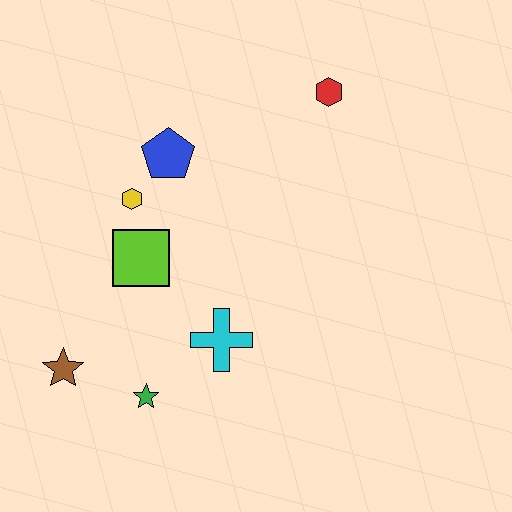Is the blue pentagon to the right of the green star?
Yes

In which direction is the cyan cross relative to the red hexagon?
The cyan cross is below the red hexagon.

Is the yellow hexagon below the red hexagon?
Yes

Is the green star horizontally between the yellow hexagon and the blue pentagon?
Yes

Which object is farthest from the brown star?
The red hexagon is farthest from the brown star.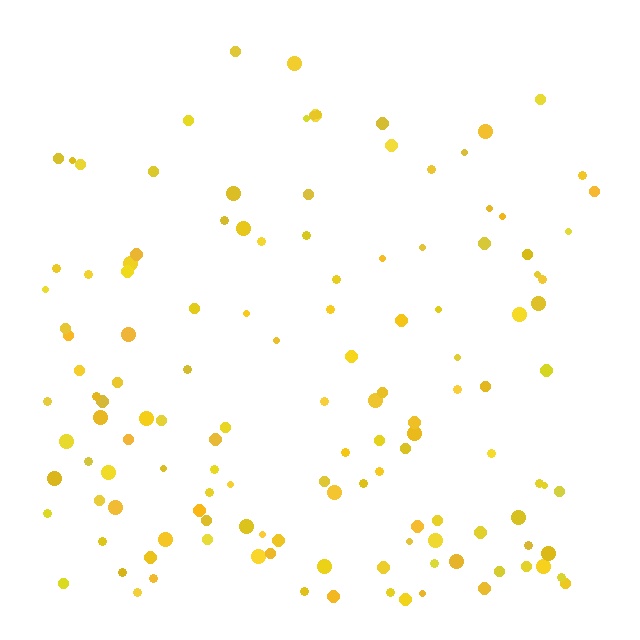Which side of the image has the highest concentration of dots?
The bottom.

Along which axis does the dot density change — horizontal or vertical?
Vertical.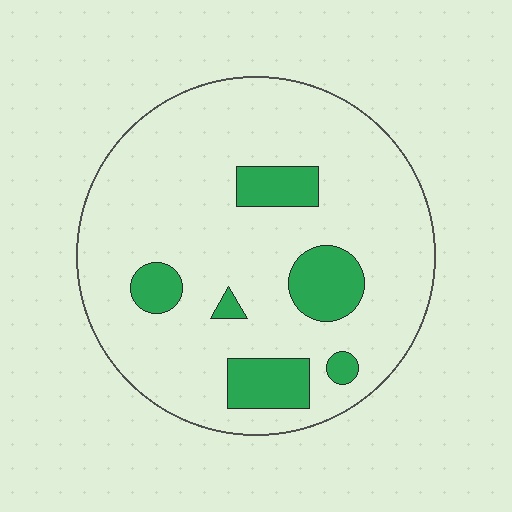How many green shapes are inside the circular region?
6.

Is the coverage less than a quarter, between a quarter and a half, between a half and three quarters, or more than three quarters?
Less than a quarter.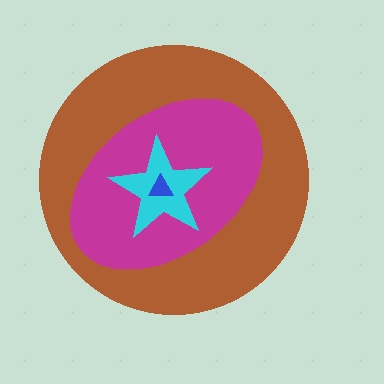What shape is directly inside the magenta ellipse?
The cyan star.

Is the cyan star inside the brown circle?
Yes.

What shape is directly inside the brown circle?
The magenta ellipse.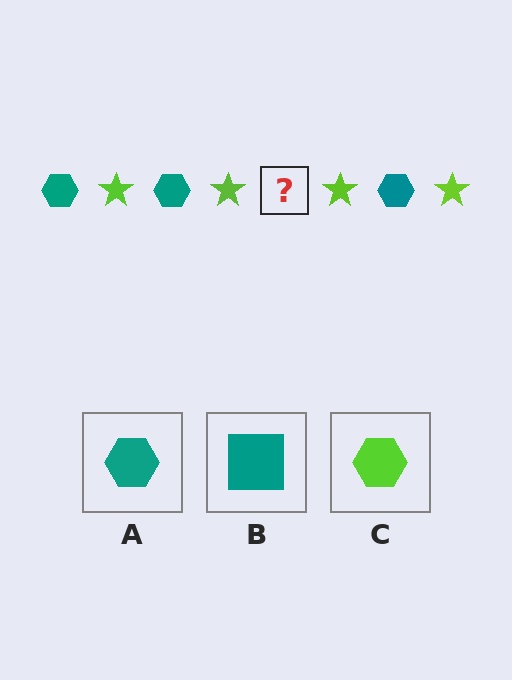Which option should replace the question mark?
Option A.